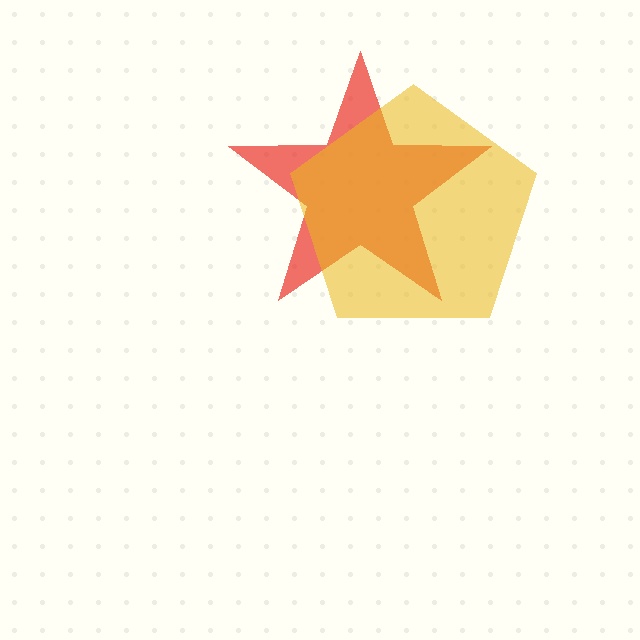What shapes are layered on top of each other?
The layered shapes are: a red star, a yellow pentagon.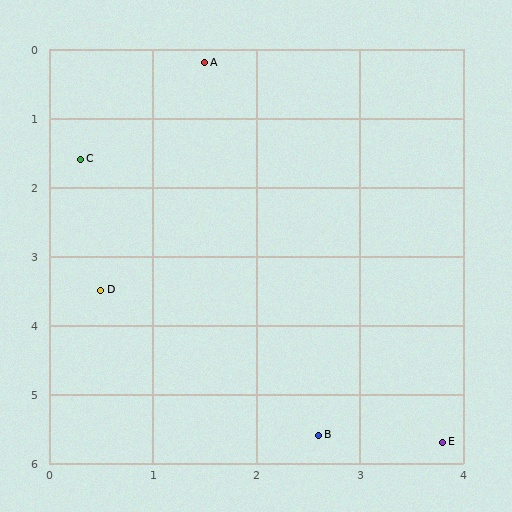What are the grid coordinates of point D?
Point D is at approximately (0.5, 3.5).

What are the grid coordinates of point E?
Point E is at approximately (3.8, 5.7).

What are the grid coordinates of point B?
Point B is at approximately (2.6, 5.6).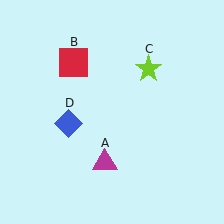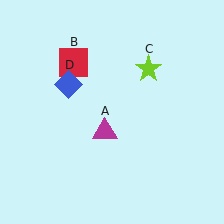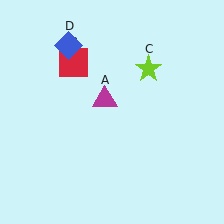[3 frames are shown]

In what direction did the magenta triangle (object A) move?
The magenta triangle (object A) moved up.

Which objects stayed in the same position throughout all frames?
Red square (object B) and lime star (object C) remained stationary.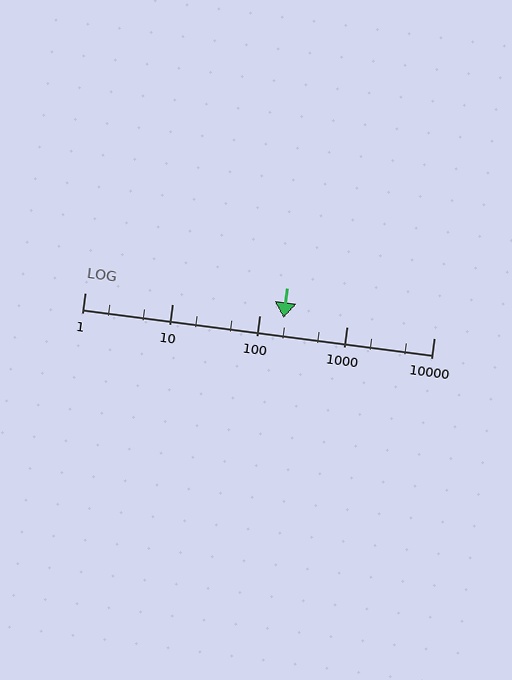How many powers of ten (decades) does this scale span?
The scale spans 4 decades, from 1 to 10000.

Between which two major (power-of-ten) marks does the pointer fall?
The pointer is between 100 and 1000.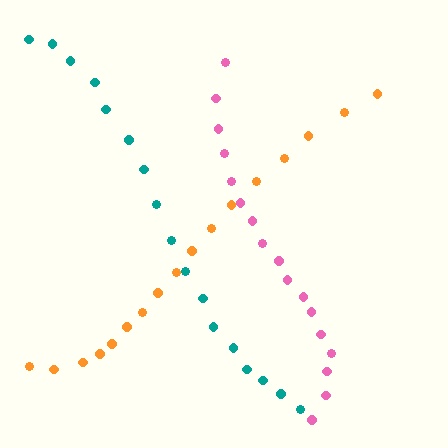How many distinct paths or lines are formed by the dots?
There are 3 distinct paths.